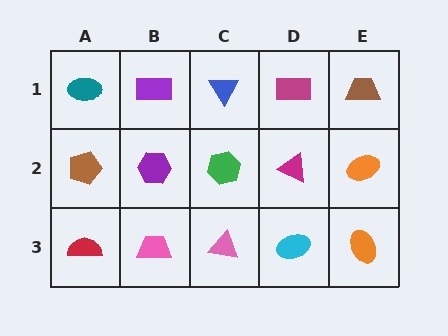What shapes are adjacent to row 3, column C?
A green hexagon (row 2, column C), a pink trapezoid (row 3, column B), a cyan ellipse (row 3, column D).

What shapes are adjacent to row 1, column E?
An orange ellipse (row 2, column E), a magenta rectangle (row 1, column D).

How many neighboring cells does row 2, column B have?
4.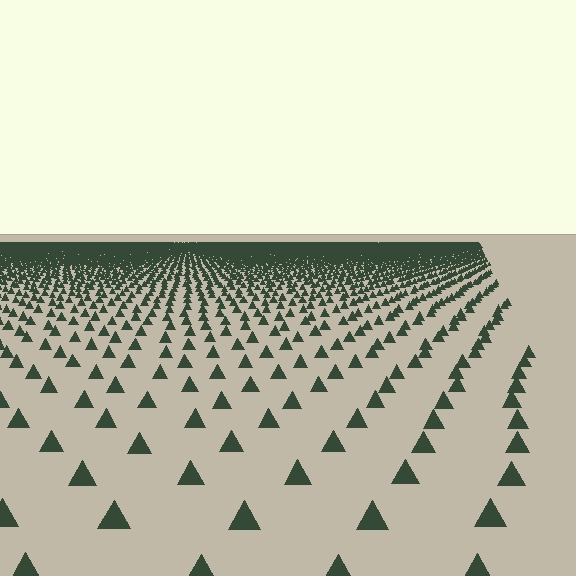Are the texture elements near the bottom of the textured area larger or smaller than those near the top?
Larger. Near the bottom, elements are closer to the viewer and appear at a bigger on-screen size.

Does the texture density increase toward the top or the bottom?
Density increases toward the top.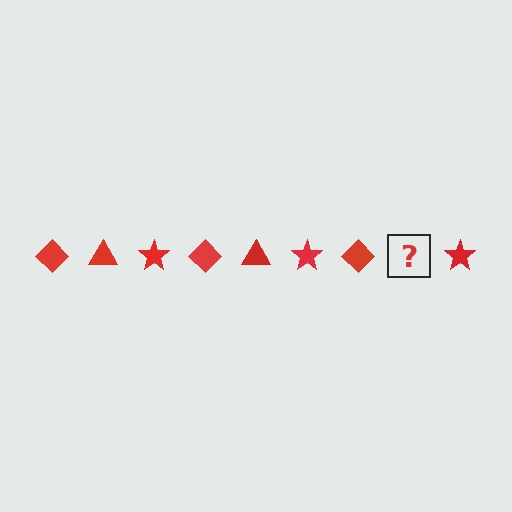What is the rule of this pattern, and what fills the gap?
The rule is that the pattern cycles through diamond, triangle, star shapes in red. The gap should be filled with a red triangle.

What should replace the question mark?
The question mark should be replaced with a red triangle.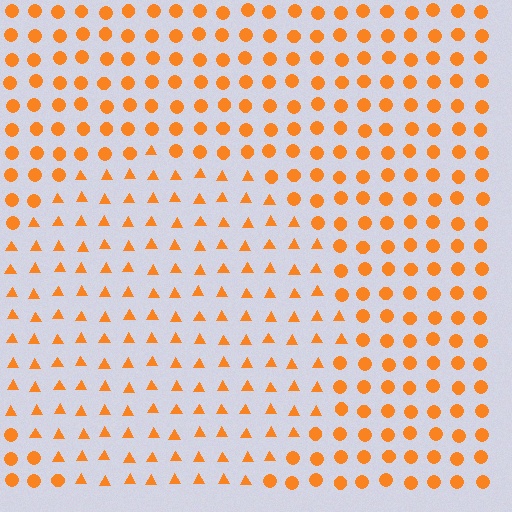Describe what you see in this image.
The image is filled with small orange elements arranged in a uniform grid. A circle-shaped region contains triangles, while the surrounding area contains circles. The boundary is defined purely by the change in element shape.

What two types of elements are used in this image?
The image uses triangles inside the circle region and circles outside it.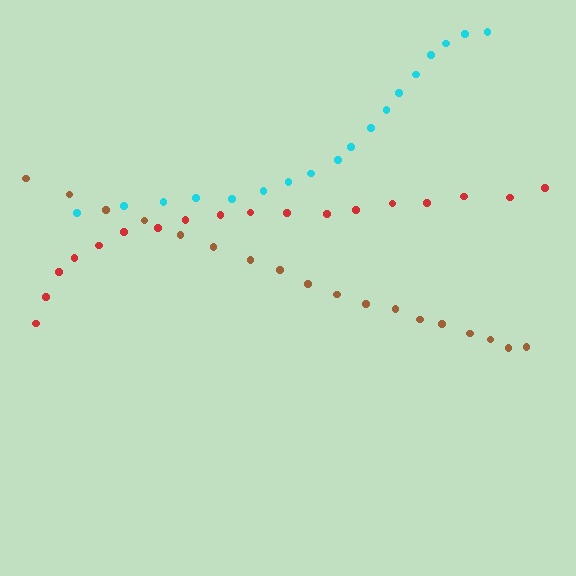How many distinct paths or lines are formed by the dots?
There are 3 distinct paths.